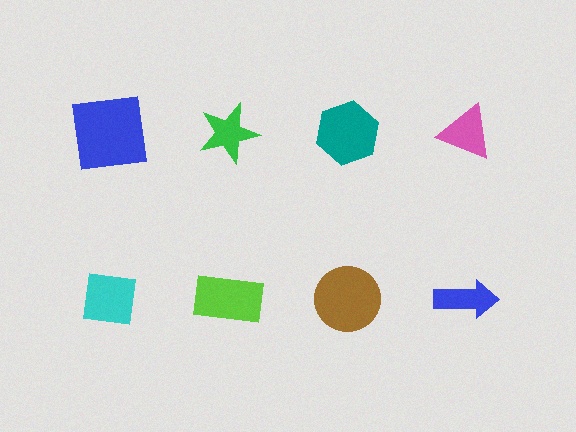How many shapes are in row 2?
4 shapes.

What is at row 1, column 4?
A pink triangle.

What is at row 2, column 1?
A cyan square.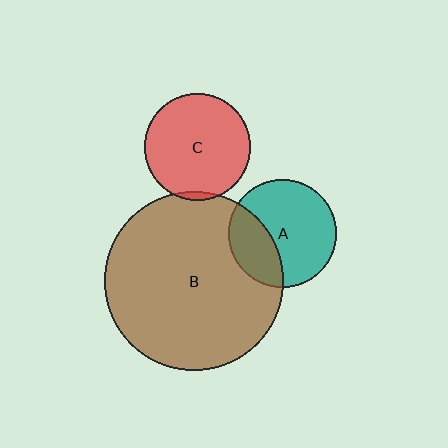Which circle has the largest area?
Circle B (brown).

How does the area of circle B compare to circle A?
Approximately 2.8 times.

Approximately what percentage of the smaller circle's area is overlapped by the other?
Approximately 5%.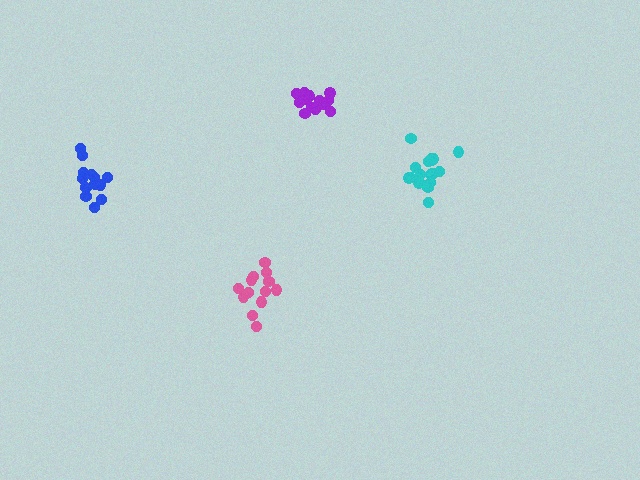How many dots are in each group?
Group 1: 13 dots, Group 2: 15 dots, Group 3: 18 dots, Group 4: 14 dots (60 total).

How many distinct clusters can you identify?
There are 4 distinct clusters.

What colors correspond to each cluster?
The clusters are colored: pink, purple, cyan, blue.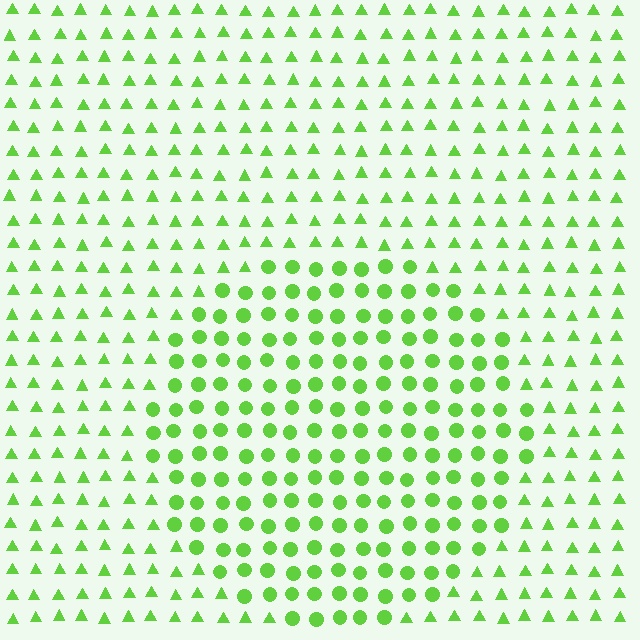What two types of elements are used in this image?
The image uses circles inside the circle region and triangles outside it.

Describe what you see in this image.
The image is filled with small lime elements arranged in a uniform grid. A circle-shaped region contains circles, while the surrounding area contains triangles. The boundary is defined purely by the change in element shape.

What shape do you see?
I see a circle.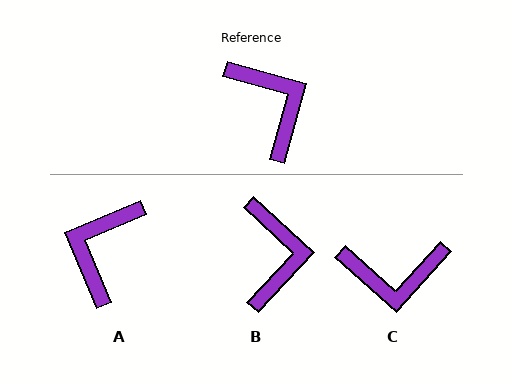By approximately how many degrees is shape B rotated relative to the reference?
Approximately 28 degrees clockwise.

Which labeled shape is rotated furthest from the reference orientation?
A, about 128 degrees away.